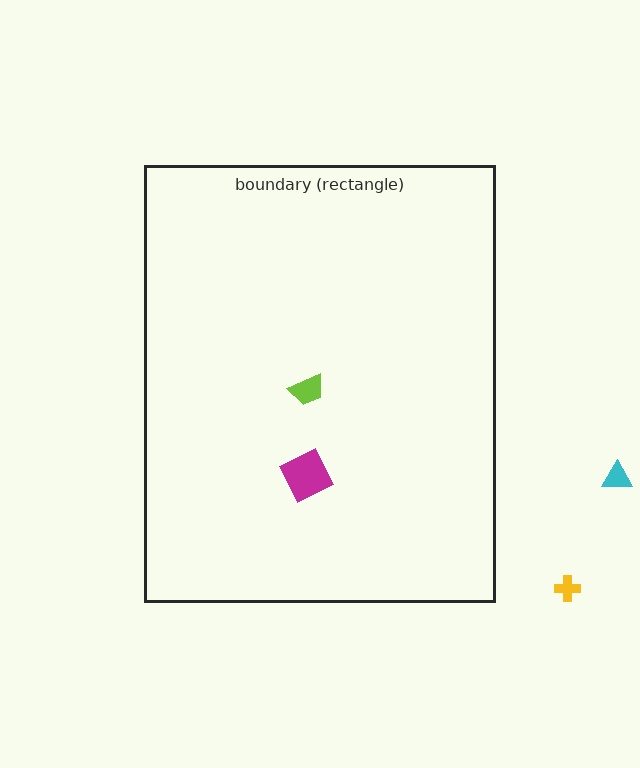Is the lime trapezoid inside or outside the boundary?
Inside.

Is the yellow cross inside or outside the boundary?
Outside.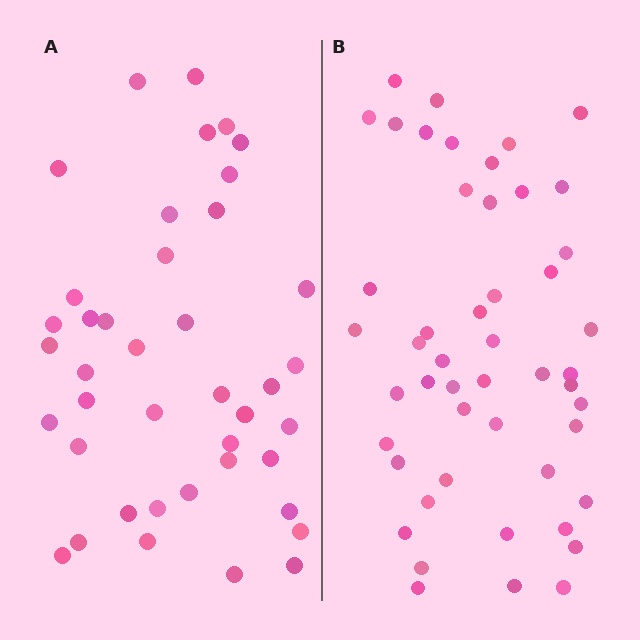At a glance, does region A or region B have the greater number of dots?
Region B (the right region) has more dots.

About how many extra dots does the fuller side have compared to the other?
Region B has roughly 8 or so more dots than region A.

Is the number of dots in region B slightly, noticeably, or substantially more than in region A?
Region B has only slightly more — the two regions are fairly close. The ratio is roughly 1.2 to 1.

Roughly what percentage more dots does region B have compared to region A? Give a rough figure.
About 20% more.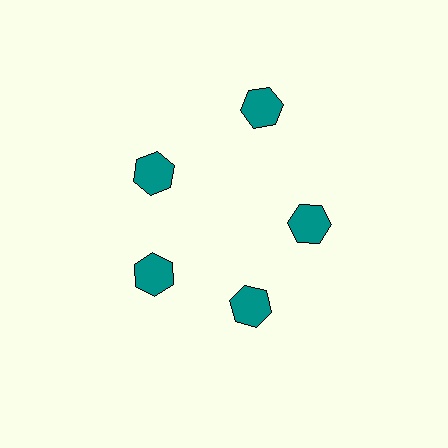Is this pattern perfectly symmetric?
No. The 5 teal hexagons are arranged in a ring, but one element near the 1 o'clock position is pushed outward from the center, breaking the 5-fold rotational symmetry.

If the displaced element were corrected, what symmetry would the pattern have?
It would have 5-fold rotational symmetry — the pattern would map onto itself every 72 degrees.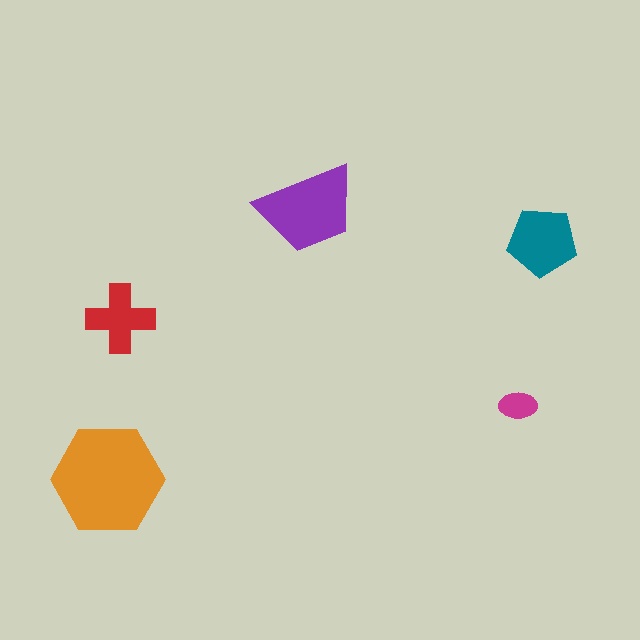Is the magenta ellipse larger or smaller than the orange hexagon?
Smaller.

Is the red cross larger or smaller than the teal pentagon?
Smaller.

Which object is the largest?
The orange hexagon.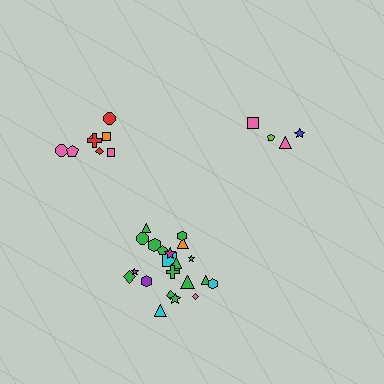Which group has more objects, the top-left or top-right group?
The top-left group.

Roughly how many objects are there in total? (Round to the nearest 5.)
Roughly 35 objects in total.